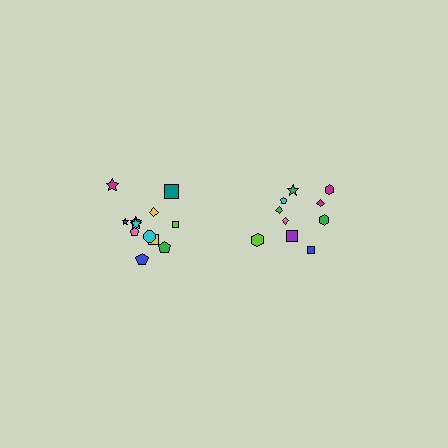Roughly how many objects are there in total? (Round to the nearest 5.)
Roughly 20 objects in total.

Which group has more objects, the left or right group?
The left group.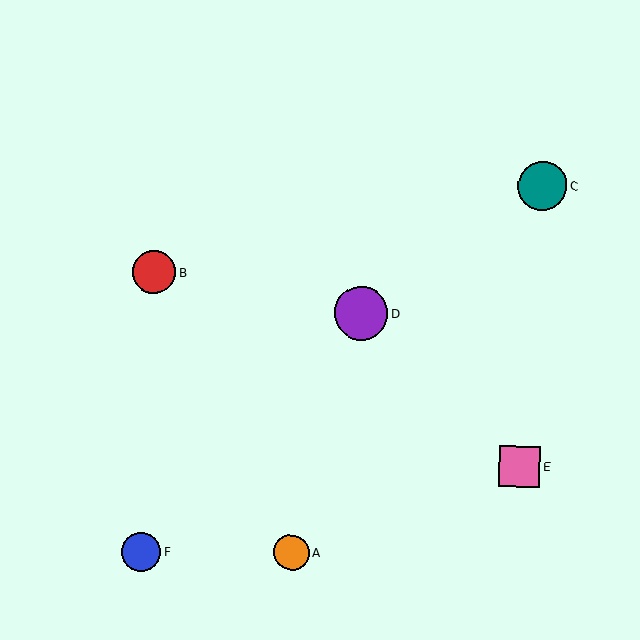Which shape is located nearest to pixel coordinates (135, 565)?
The blue circle (labeled F) at (141, 552) is nearest to that location.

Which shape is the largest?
The purple circle (labeled D) is the largest.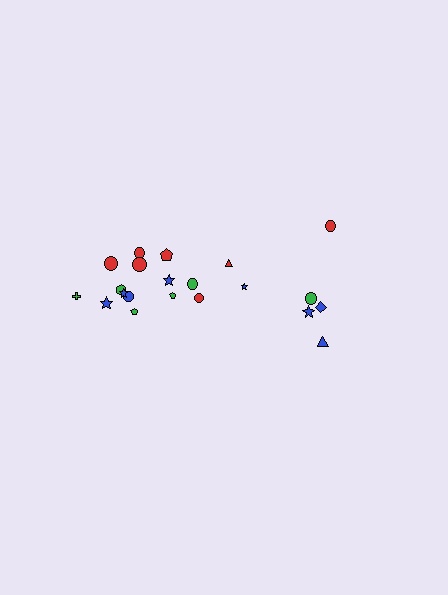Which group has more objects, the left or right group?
The left group.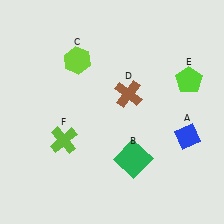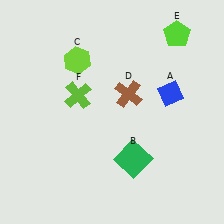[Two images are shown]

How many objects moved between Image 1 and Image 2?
3 objects moved between the two images.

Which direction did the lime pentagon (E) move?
The lime pentagon (E) moved up.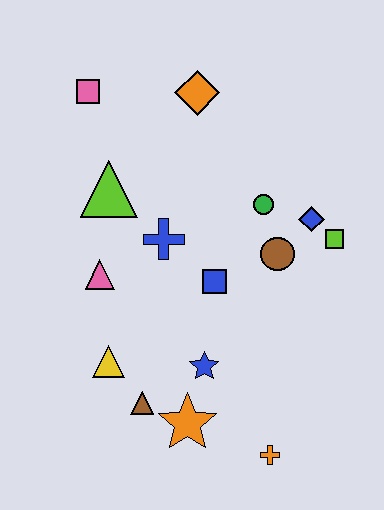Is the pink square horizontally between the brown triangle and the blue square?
No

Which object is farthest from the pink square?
The orange cross is farthest from the pink square.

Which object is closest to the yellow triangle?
The brown triangle is closest to the yellow triangle.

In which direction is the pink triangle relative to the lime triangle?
The pink triangle is below the lime triangle.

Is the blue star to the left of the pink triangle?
No